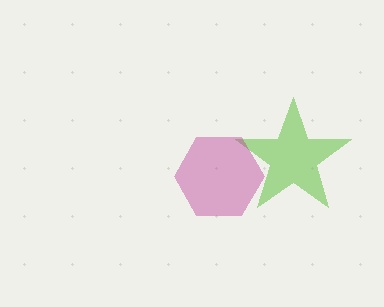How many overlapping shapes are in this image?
There are 2 overlapping shapes in the image.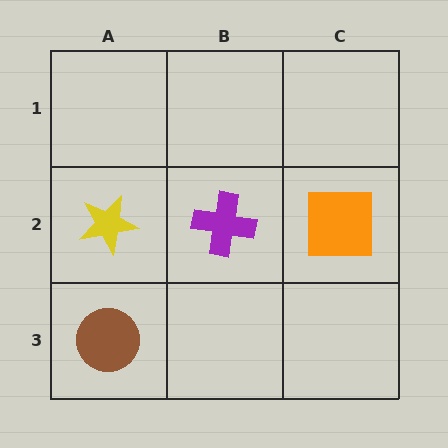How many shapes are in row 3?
1 shape.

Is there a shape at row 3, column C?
No, that cell is empty.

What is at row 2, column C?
An orange square.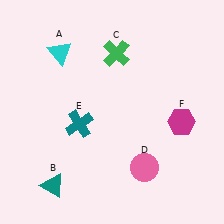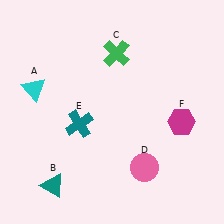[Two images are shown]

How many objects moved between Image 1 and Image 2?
1 object moved between the two images.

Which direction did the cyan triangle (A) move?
The cyan triangle (A) moved down.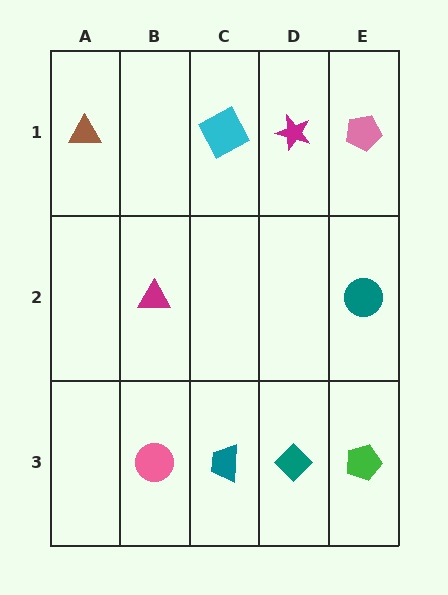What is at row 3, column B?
A pink circle.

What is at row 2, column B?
A magenta triangle.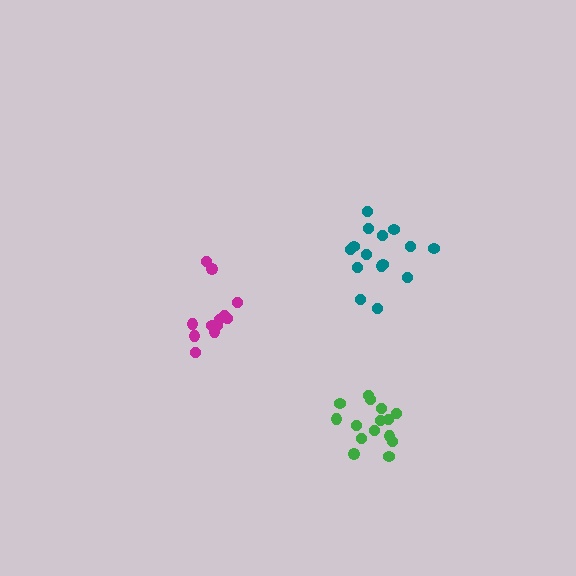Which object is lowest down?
The green cluster is bottommost.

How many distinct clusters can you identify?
There are 3 distinct clusters.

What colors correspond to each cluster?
The clusters are colored: green, magenta, teal.